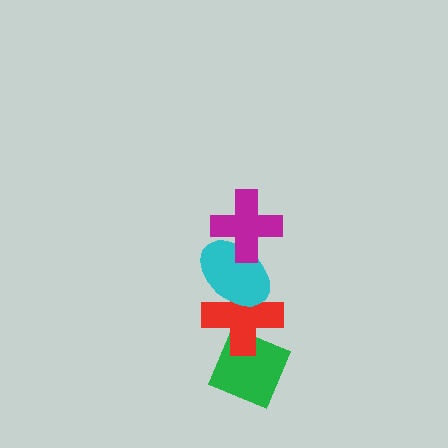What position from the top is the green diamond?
The green diamond is 4th from the top.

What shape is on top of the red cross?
The cyan ellipse is on top of the red cross.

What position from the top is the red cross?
The red cross is 3rd from the top.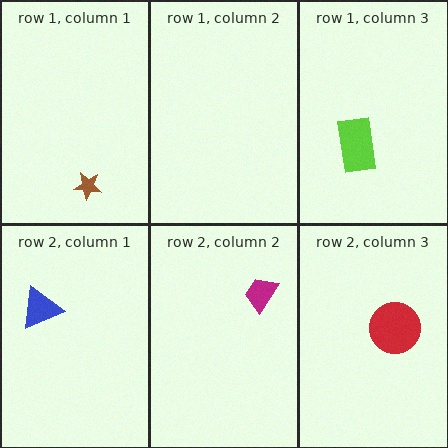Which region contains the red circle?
The row 2, column 3 region.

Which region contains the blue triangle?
The row 2, column 1 region.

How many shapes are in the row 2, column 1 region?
1.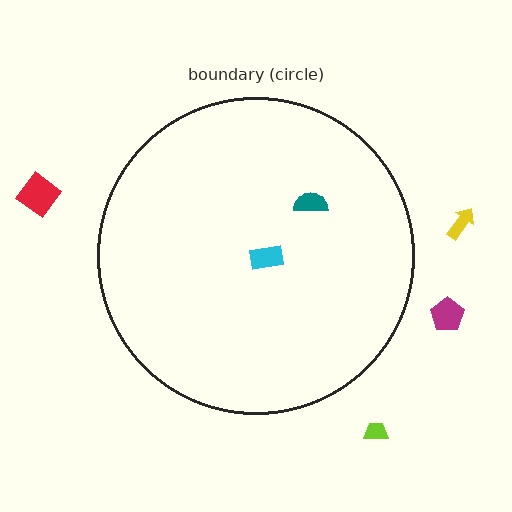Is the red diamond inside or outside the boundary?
Outside.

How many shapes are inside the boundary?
2 inside, 4 outside.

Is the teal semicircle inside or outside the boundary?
Inside.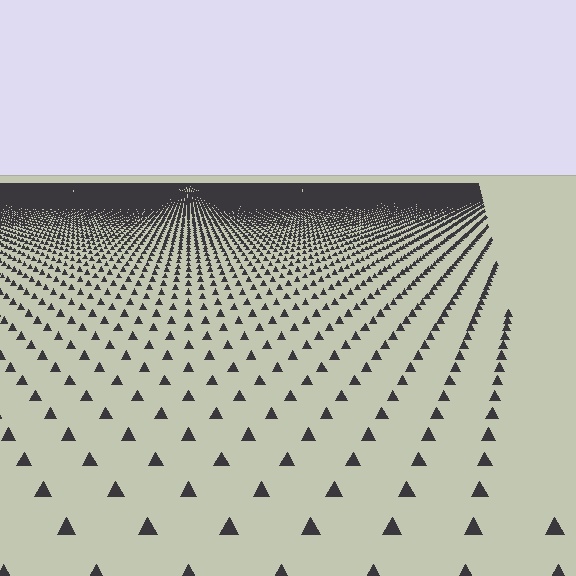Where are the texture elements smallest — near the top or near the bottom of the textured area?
Near the top.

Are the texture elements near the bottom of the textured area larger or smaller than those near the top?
Larger. Near the bottom, elements are closer to the viewer and appear at a bigger on-screen size.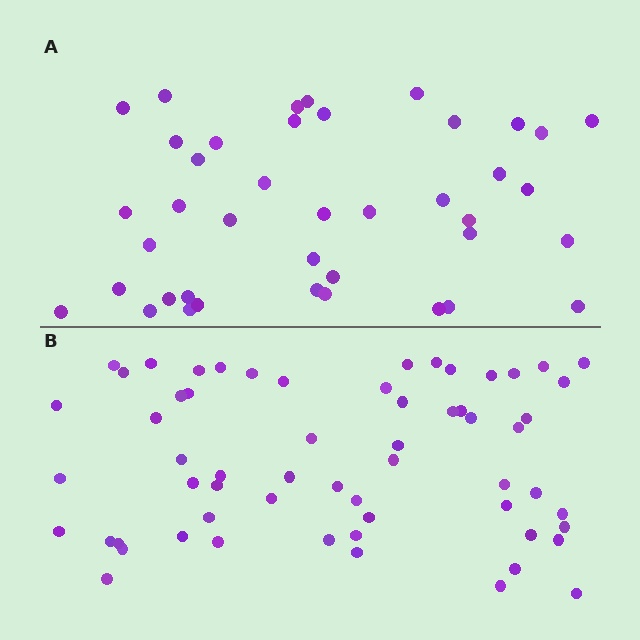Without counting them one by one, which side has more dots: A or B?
Region B (the bottom region) has more dots.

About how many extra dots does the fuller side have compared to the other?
Region B has approximately 20 more dots than region A.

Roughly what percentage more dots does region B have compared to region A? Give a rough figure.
About 45% more.